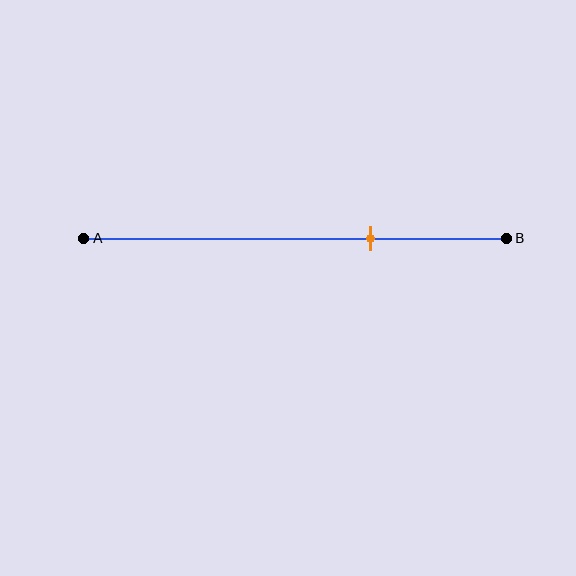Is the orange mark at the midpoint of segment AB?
No, the mark is at about 70% from A, not at the 50% midpoint.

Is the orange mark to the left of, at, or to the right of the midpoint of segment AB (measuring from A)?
The orange mark is to the right of the midpoint of segment AB.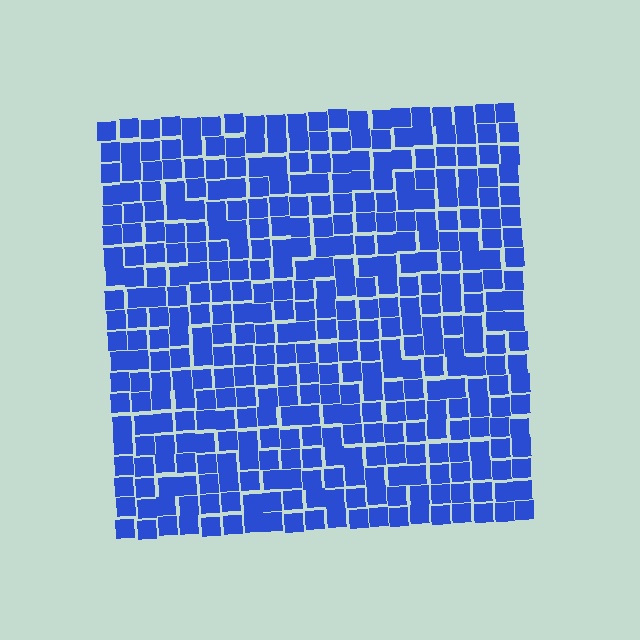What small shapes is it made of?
It is made of small squares.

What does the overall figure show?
The overall figure shows a square.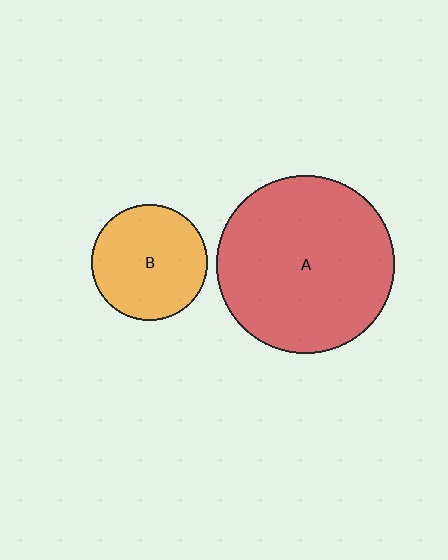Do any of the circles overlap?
No, none of the circles overlap.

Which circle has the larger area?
Circle A (red).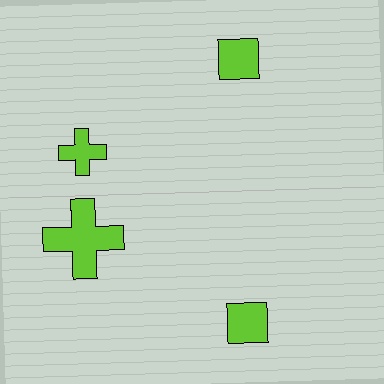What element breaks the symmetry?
The lime cross on the bottom side has a different size than its mirror counterpart.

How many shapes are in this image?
There are 4 shapes in this image.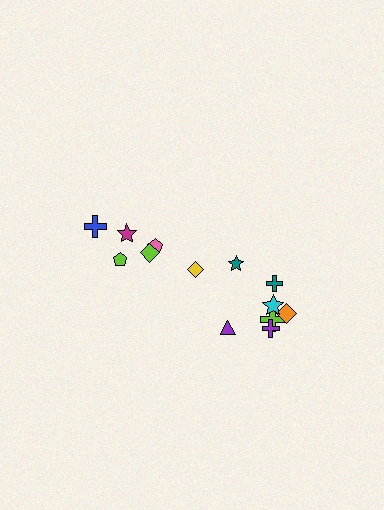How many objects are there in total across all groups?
There are 13 objects.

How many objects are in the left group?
There are 5 objects.